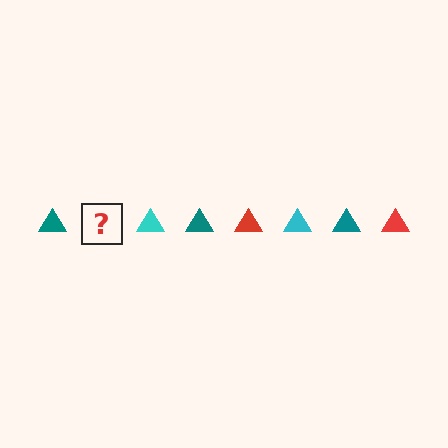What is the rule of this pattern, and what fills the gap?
The rule is that the pattern cycles through teal, red, cyan triangles. The gap should be filled with a red triangle.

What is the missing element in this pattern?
The missing element is a red triangle.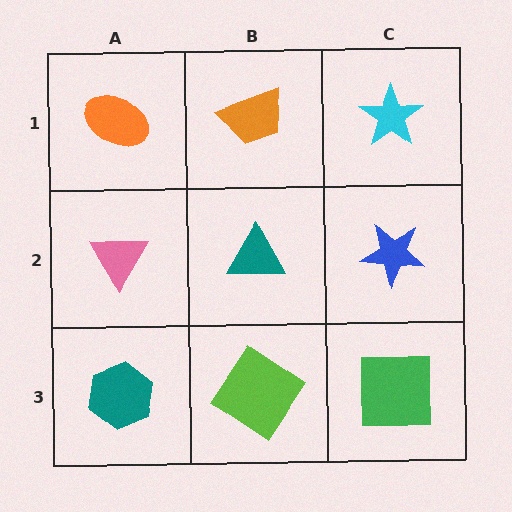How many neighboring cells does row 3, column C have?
2.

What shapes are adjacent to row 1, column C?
A blue star (row 2, column C), an orange trapezoid (row 1, column B).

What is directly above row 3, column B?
A teal triangle.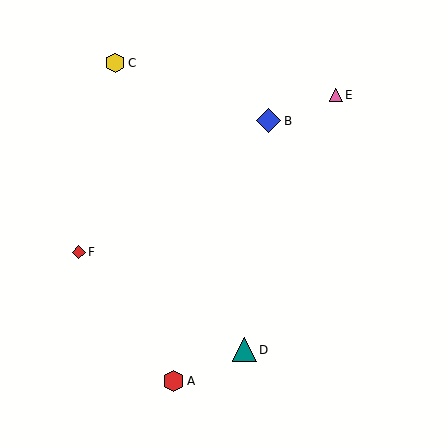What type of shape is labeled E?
Shape E is a pink triangle.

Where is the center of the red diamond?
The center of the red diamond is at (79, 252).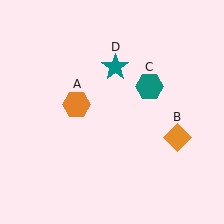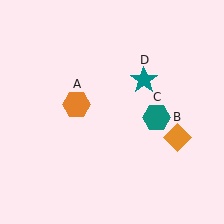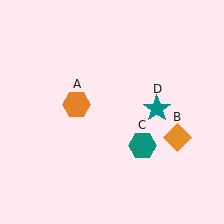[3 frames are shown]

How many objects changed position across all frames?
2 objects changed position: teal hexagon (object C), teal star (object D).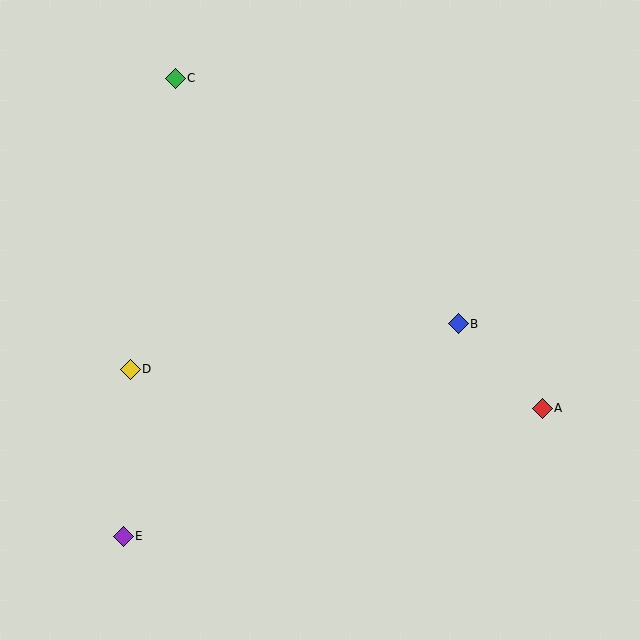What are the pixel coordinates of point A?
Point A is at (542, 408).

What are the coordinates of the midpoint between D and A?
The midpoint between D and A is at (336, 389).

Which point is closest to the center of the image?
Point B at (458, 324) is closest to the center.